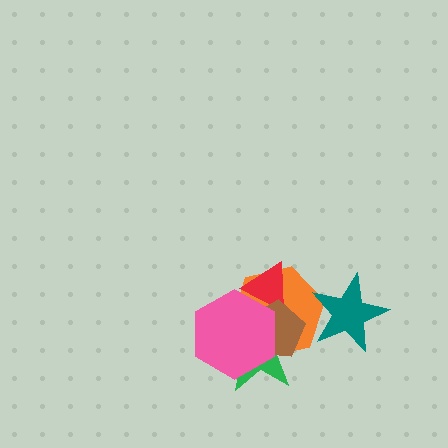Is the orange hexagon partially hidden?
Yes, it is partially covered by another shape.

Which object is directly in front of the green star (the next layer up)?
The orange hexagon is directly in front of the green star.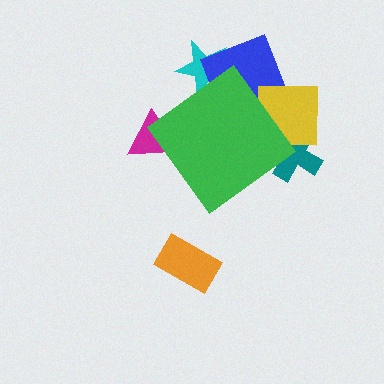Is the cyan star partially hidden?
Yes, the cyan star is partially hidden behind the green diamond.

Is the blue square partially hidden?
Yes, the blue square is partially hidden behind the green diamond.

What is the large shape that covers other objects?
A green diamond.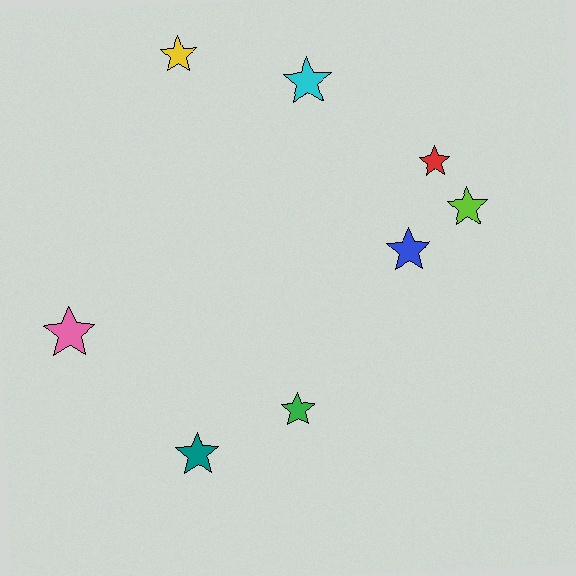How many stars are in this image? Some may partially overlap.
There are 8 stars.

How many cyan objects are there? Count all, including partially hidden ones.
There is 1 cyan object.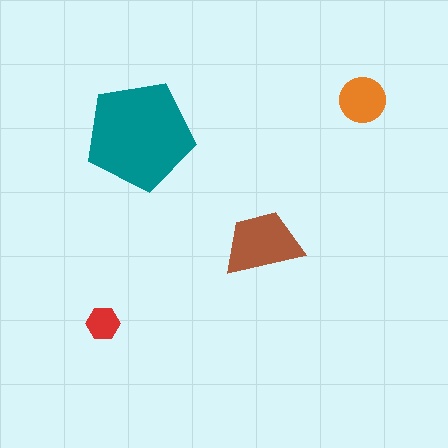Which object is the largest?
The teal pentagon.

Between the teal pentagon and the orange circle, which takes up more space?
The teal pentagon.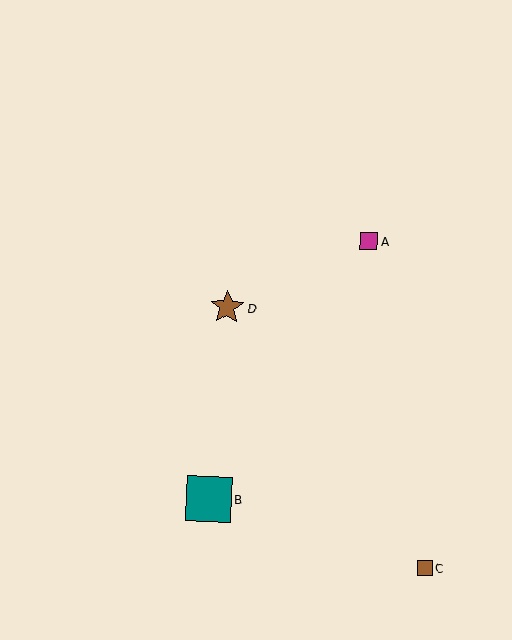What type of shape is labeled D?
Shape D is a brown star.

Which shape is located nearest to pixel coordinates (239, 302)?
The brown star (labeled D) at (227, 307) is nearest to that location.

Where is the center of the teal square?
The center of the teal square is at (209, 499).